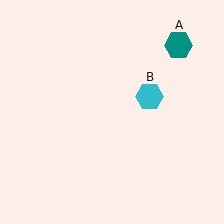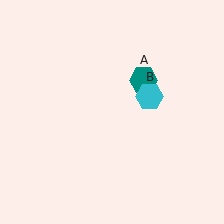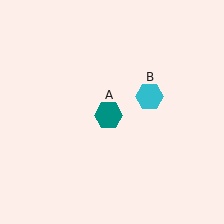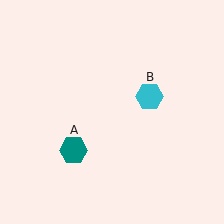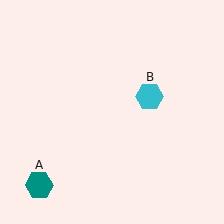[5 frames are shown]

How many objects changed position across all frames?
1 object changed position: teal hexagon (object A).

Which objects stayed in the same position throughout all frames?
Cyan hexagon (object B) remained stationary.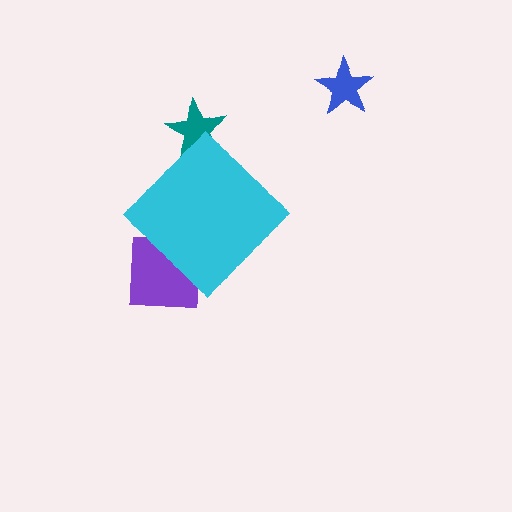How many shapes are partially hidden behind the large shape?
2 shapes are partially hidden.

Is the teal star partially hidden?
Yes, the teal star is partially hidden behind the cyan diamond.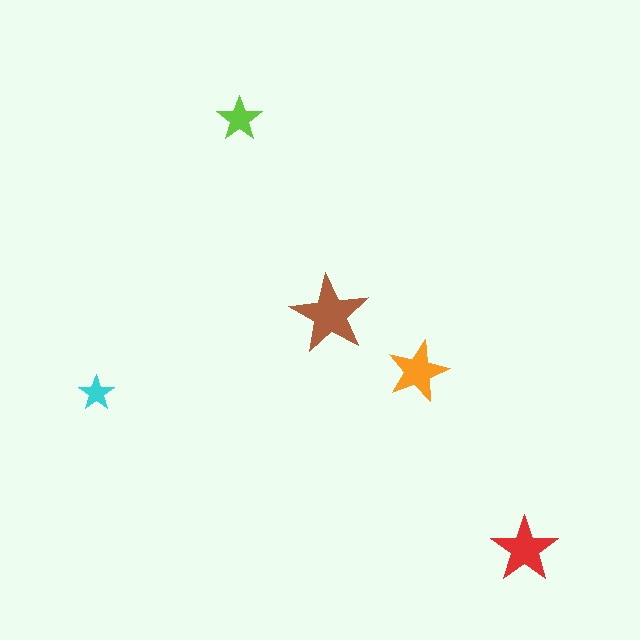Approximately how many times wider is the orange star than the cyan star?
About 1.5 times wider.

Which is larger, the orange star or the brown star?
The brown one.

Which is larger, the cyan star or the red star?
The red one.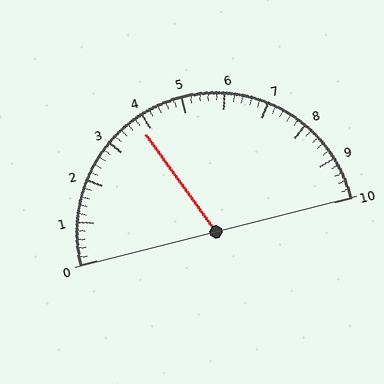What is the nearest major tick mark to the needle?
The nearest major tick mark is 4.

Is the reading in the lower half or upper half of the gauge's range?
The reading is in the lower half of the range (0 to 10).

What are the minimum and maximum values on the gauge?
The gauge ranges from 0 to 10.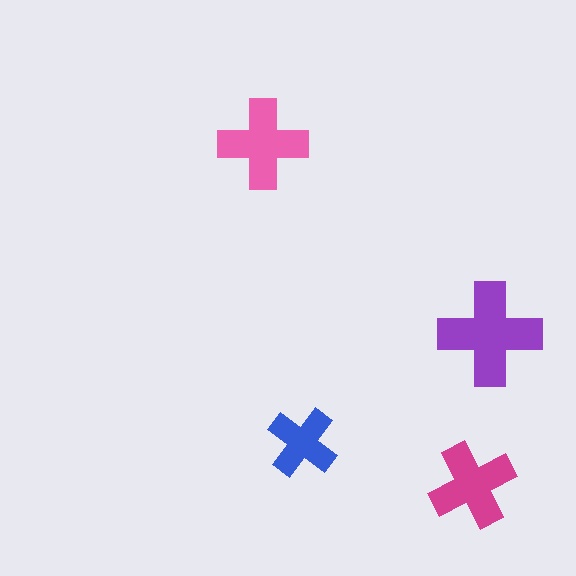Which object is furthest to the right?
The purple cross is rightmost.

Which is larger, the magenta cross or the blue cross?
The magenta one.